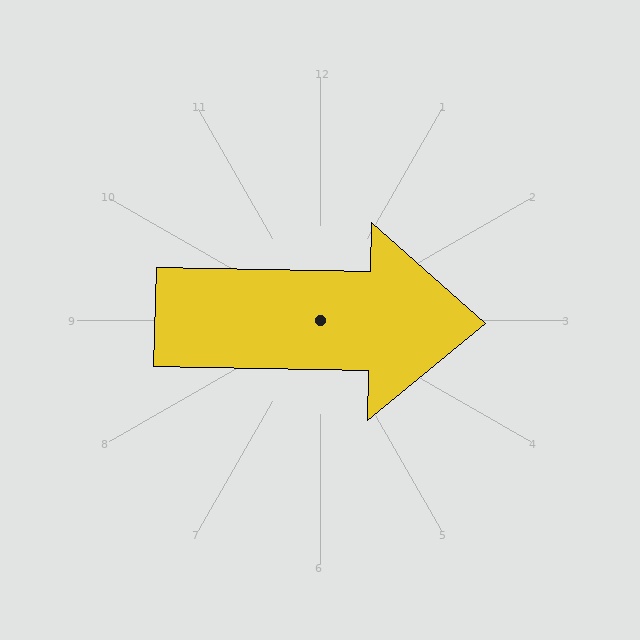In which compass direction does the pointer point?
East.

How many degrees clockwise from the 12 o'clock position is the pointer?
Approximately 91 degrees.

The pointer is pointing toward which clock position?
Roughly 3 o'clock.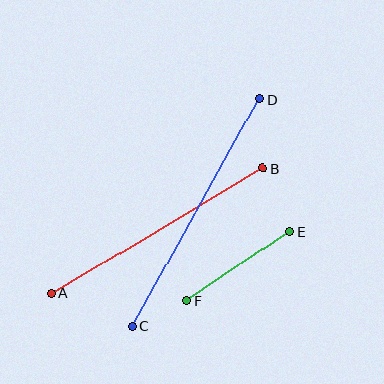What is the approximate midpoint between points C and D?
The midpoint is at approximately (196, 212) pixels.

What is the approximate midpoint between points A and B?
The midpoint is at approximately (157, 231) pixels.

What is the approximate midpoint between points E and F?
The midpoint is at approximately (238, 266) pixels.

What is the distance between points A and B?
The distance is approximately 245 pixels.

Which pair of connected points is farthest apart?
Points C and D are farthest apart.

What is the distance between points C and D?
The distance is approximately 260 pixels.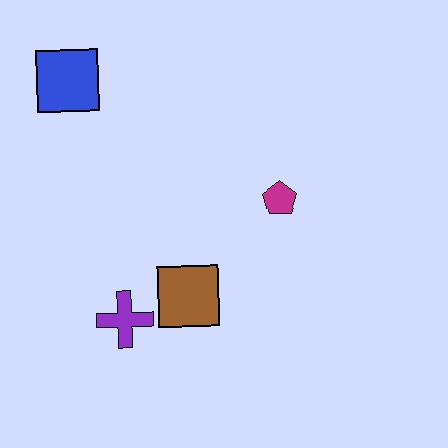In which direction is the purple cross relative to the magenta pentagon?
The purple cross is to the left of the magenta pentagon.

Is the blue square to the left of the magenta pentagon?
Yes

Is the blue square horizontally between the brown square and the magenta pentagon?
No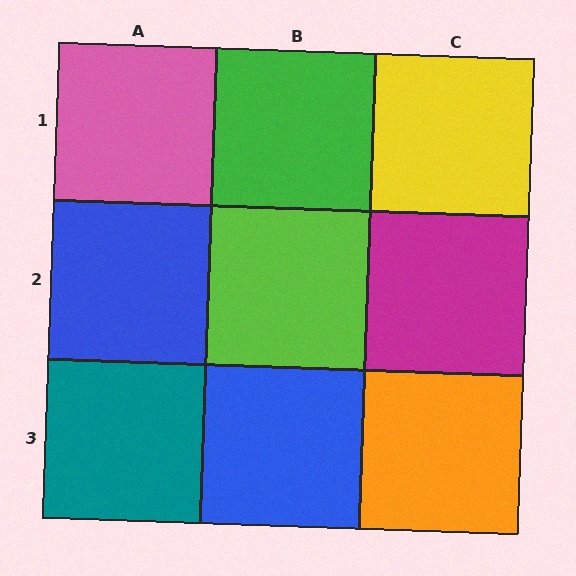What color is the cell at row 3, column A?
Teal.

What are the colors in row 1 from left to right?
Pink, green, yellow.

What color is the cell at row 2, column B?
Lime.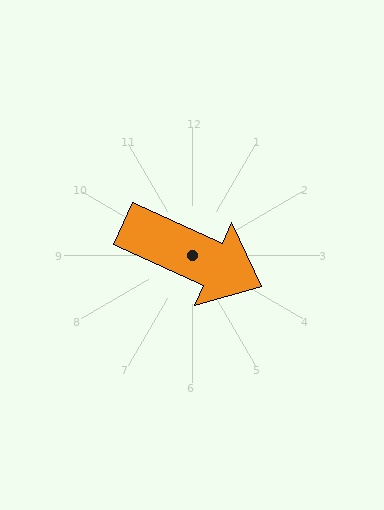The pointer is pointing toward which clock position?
Roughly 4 o'clock.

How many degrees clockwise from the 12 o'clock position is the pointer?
Approximately 114 degrees.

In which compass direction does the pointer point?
Southeast.